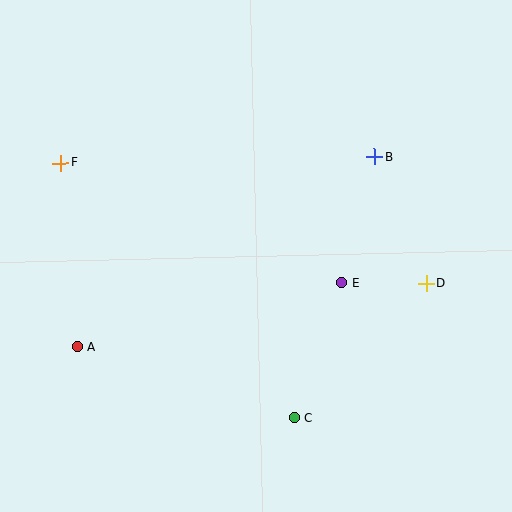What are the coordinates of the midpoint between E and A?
The midpoint between E and A is at (210, 315).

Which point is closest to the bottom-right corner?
Point C is closest to the bottom-right corner.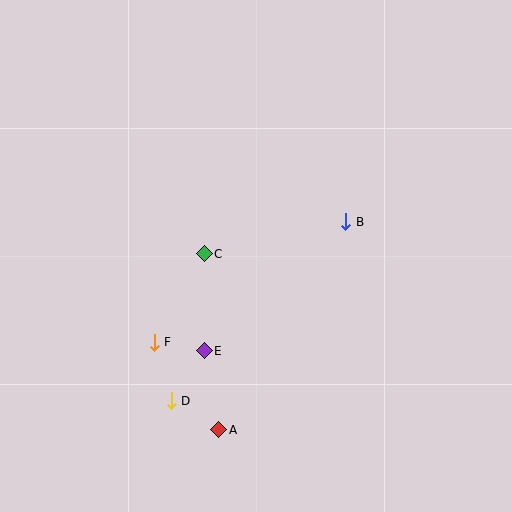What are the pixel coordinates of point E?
Point E is at (204, 351).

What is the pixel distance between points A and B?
The distance between A and B is 244 pixels.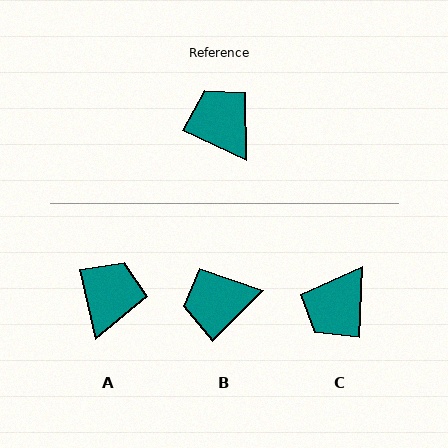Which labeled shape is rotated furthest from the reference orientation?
C, about 113 degrees away.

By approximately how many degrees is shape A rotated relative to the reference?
Approximately 52 degrees clockwise.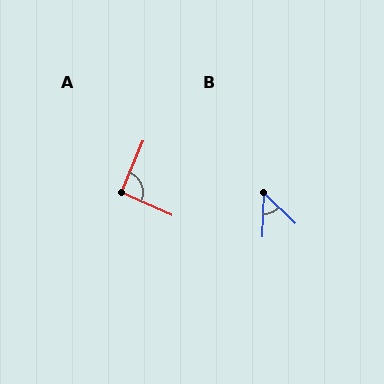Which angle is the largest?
A, at approximately 92 degrees.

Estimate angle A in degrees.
Approximately 92 degrees.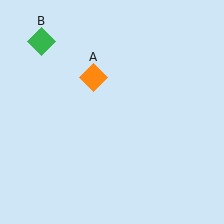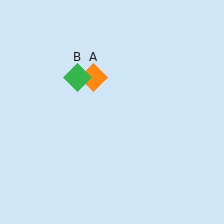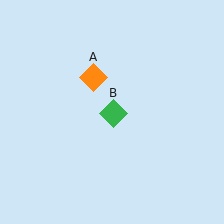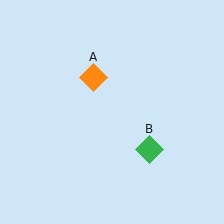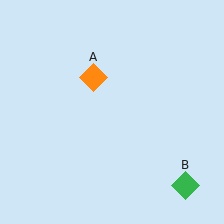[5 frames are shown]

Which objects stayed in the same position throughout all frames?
Orange diamond (object A) remained stationary.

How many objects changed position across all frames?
1 object changed position: green diamond (object B).